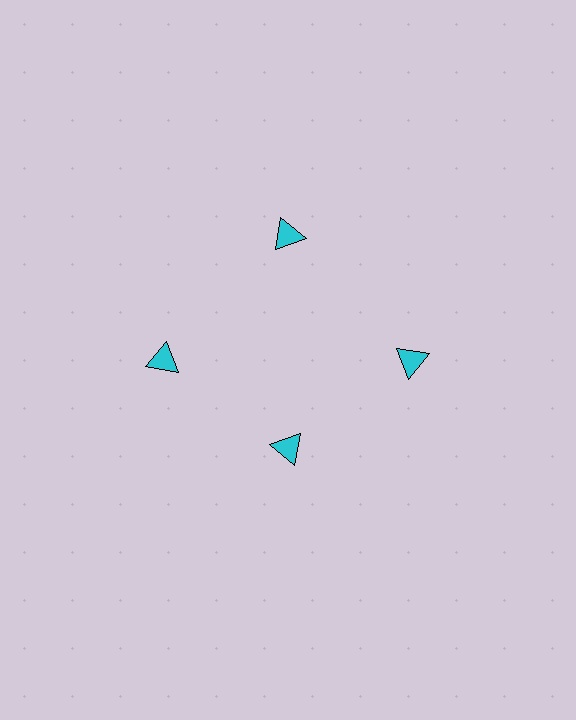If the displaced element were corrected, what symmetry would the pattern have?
It would have 4-fold rotational symmetry — the pattern would map onto itself every 90 degrees.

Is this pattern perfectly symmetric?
No. The 4 cyan triangles are arranged in a ring, but one element near the 6 o'clock position is pulled inward toward the center, breaking the 4-fold rotational symmetry.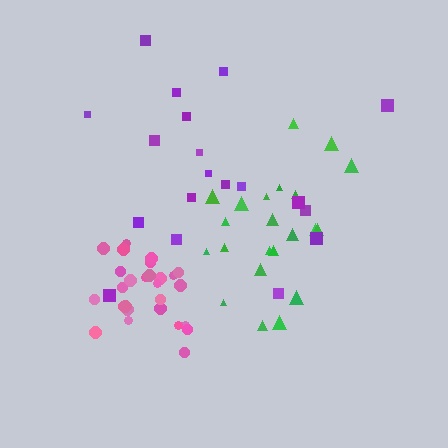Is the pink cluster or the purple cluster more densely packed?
Pink.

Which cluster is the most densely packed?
Pink.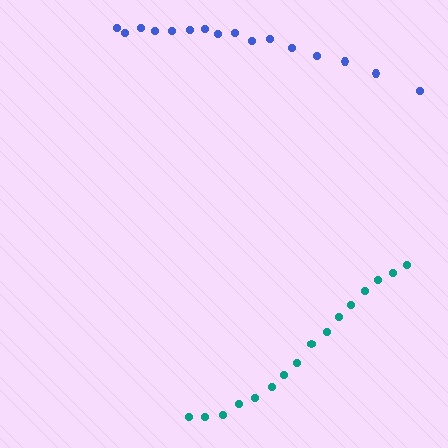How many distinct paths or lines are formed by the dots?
There are 2 distinct paths.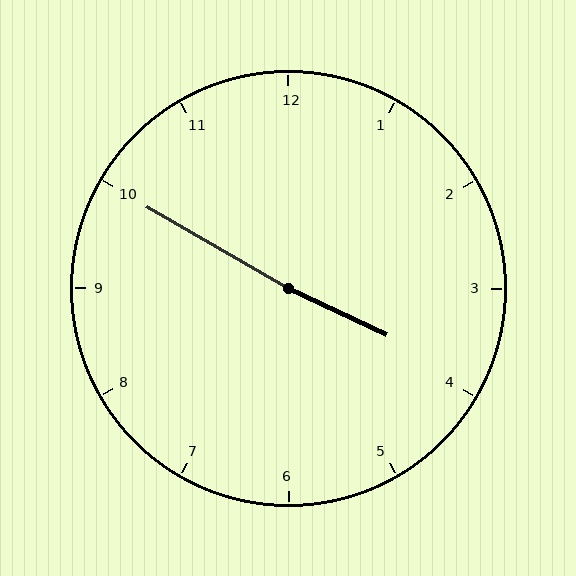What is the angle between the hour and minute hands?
Approximately 175 degrees.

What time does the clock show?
3:50.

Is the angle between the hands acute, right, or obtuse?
It is obtuse.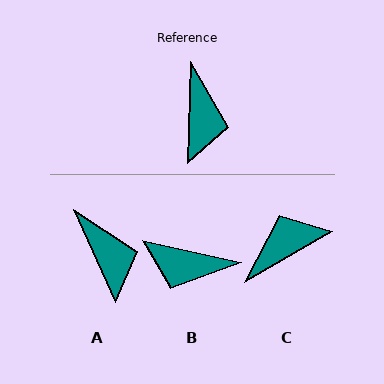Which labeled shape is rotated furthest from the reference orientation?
C, about 122 degrees away.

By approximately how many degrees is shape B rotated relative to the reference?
Approximately 100 degrees clockwise.